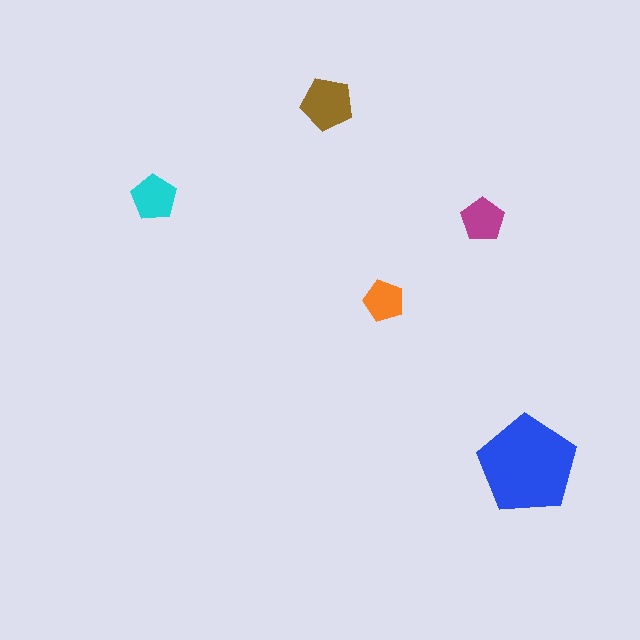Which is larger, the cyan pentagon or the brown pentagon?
The brown one.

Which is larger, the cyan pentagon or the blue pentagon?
The blue one.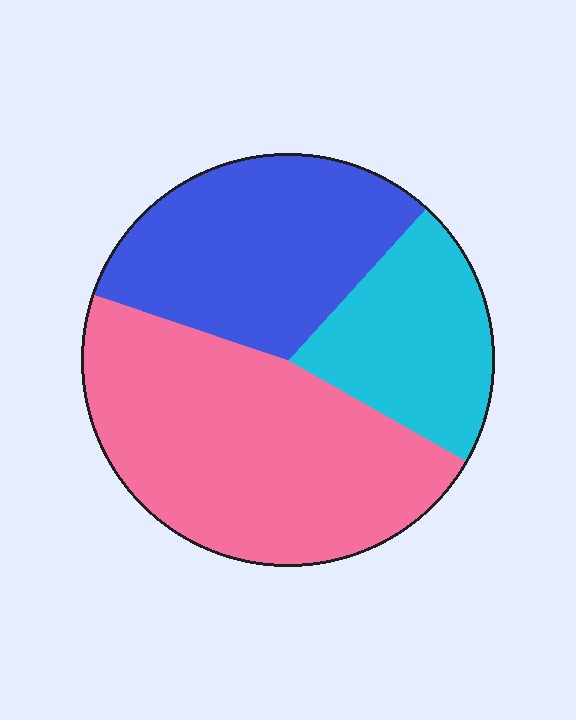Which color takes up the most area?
Pink, at roughly 45%.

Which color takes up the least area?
Cyan, at roughly 20%.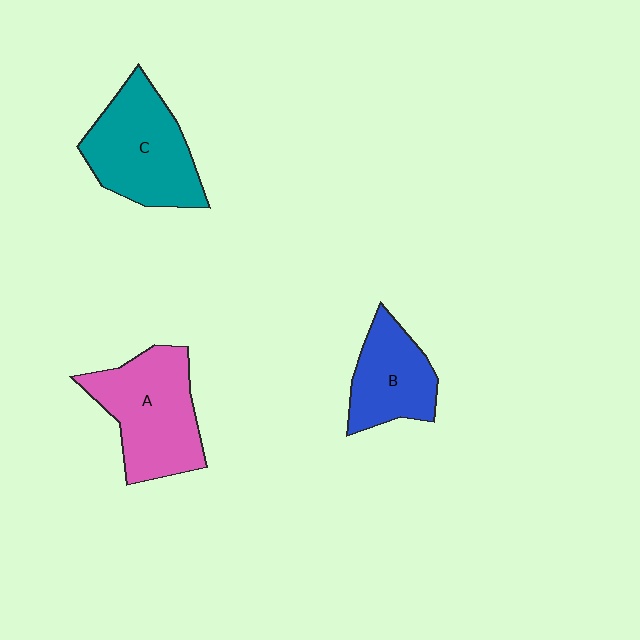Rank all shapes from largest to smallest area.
From largest to smallest: A (pink), C (teal), B (blue).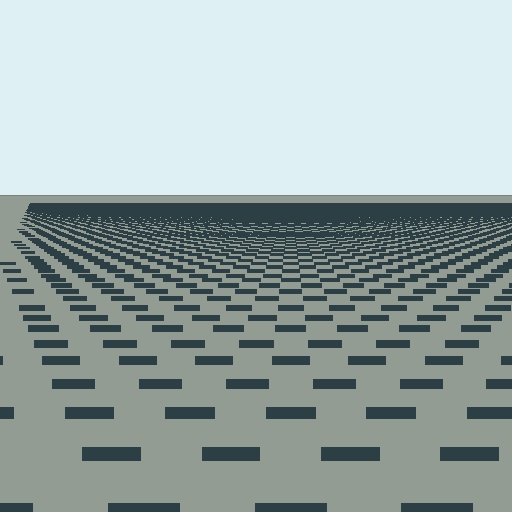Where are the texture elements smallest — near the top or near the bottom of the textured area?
Near the top.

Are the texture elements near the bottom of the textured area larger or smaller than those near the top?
Larger. Near the bottom, elements are closer to the viewer and appear at a bigger on-screen size.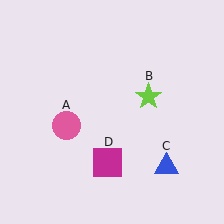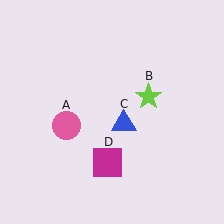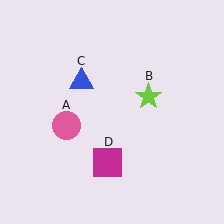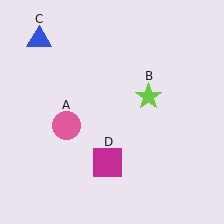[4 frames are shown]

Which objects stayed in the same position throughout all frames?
Pink circle (object A) and lime star (object B) and magenta square (object D) remained stationary.